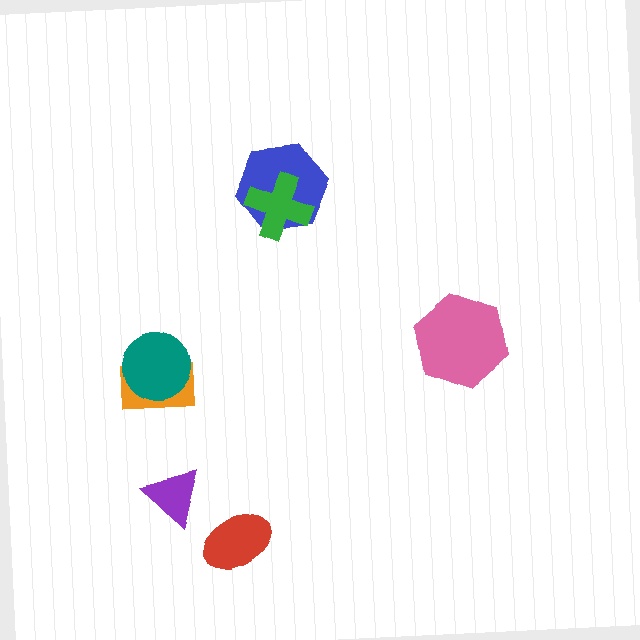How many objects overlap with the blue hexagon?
1 object overlaps with the blue hexagon.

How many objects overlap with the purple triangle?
0 objects overlap with the purple triangle.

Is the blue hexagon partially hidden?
Yes, it is partially covered by another shape.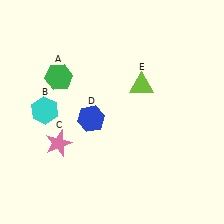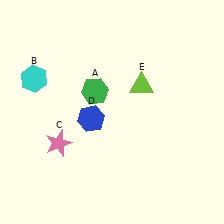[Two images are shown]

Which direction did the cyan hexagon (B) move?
The cyan hexagon (B) moved up.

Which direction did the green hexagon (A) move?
The green hexagon (A) moved right.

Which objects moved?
The objects that moved are: the green hexagon (A), the cyan hexagon (B).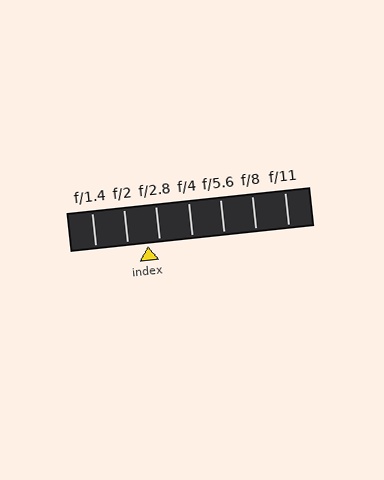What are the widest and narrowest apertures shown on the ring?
The widest aperture shown is f/1.4 and the narrowest is f/11.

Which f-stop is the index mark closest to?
The index mark is closest to f/2.8.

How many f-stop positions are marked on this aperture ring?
There are 7 f-stop positions marked.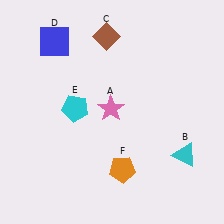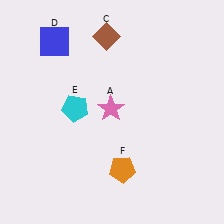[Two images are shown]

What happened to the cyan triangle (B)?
The cyan triangle (B) was removed in Image 2. It was in the bottom-right area of Image 1.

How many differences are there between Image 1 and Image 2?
There is 1 difference between the two images.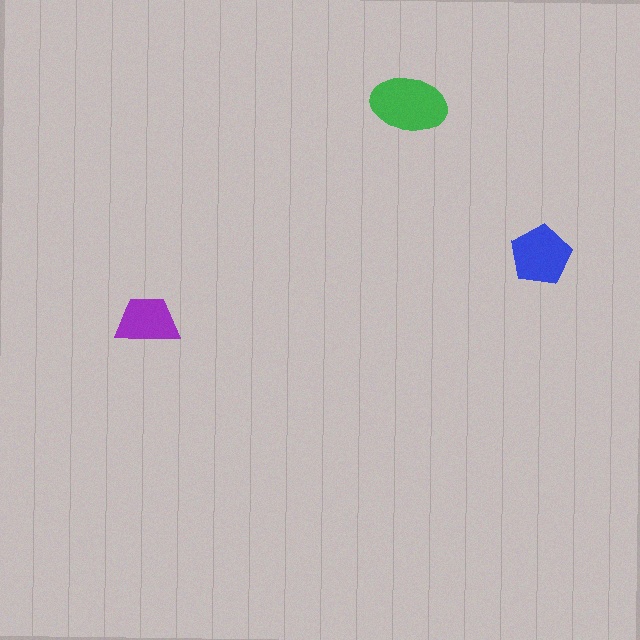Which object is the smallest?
The purple trapezoid.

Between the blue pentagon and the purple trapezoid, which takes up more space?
The blue pentagon.